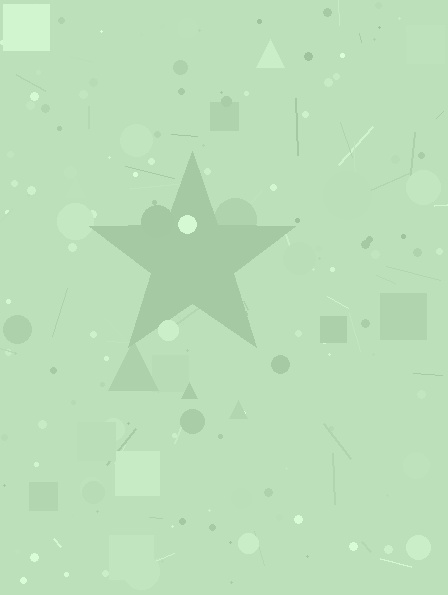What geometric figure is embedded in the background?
A star is embedded in the background.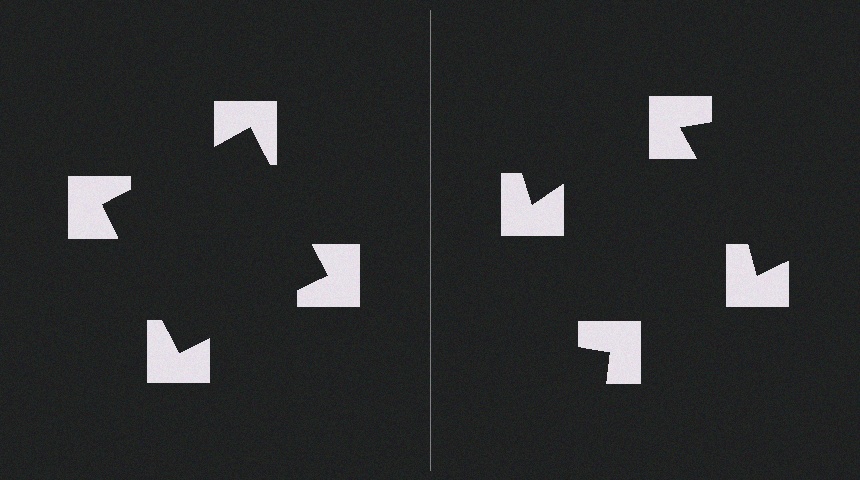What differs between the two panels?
The notched squares are positioned identically on both sides; only the wedge orientations differ. On the left they align to a square; on the right they are misaligned.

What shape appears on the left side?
An illusory square.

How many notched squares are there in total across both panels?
8 — 4 on each side.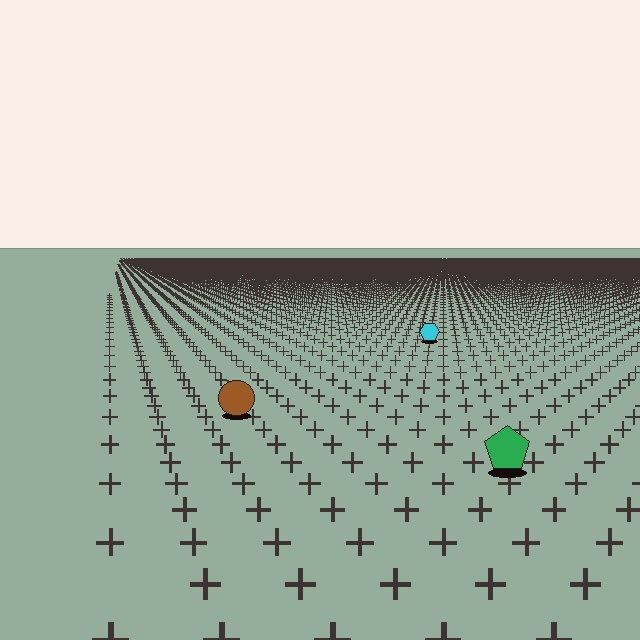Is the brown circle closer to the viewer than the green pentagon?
No. The green pentagon is closer — you can tell from the texture gradient: the ground texture is coarser near it.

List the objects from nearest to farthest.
From nearest to farthest: the green pentagon, the brown circle, the cyan hexagon.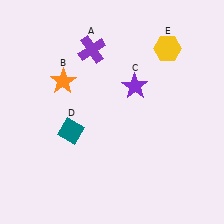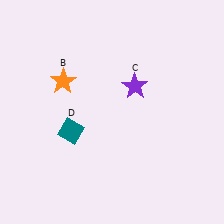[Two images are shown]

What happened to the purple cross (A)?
The purple cross (A) was removed in Image 2. It was in the top-left area of Image 1.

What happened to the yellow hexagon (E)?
The yellow hexagon (E) was removed in Image 2. It was in the top-right area of Image 1.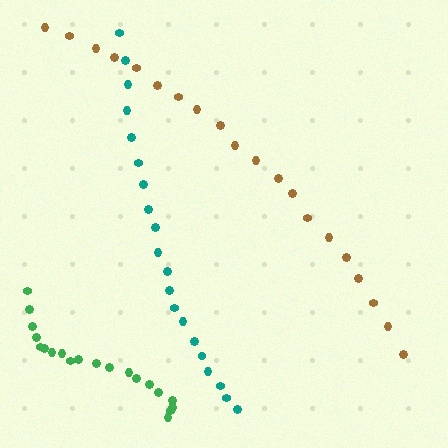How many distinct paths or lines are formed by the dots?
There are 3 distinct paths.